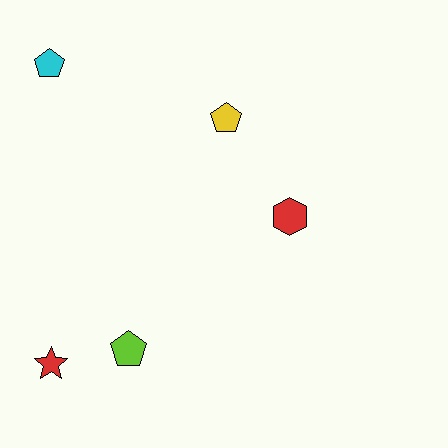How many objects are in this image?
There are 5 objects.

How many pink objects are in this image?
There are no pink objects.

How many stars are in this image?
There is 1 star.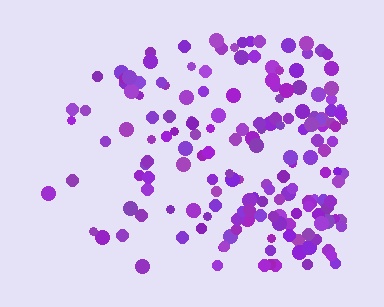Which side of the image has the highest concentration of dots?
The right.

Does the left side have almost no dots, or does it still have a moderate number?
Still a moderate number, just noticeably fewer than the right.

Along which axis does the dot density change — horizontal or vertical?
Horizontal.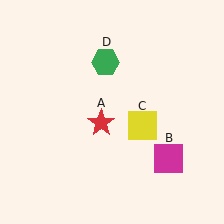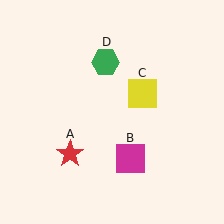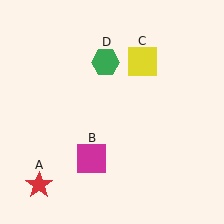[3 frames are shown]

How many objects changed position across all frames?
3 objects changed position: red star (object A), magenta square (object B), yellow square (object C).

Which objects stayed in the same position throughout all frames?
Green hexagon (object D) remained stationary.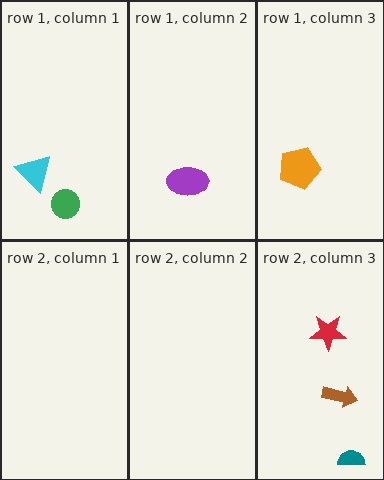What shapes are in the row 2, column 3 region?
The red star, the brown arrow, the teal semicircle.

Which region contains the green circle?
The row 1, column 1 region.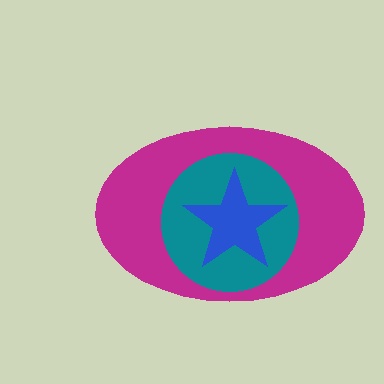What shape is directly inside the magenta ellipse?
The teal circle.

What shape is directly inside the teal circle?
The blue star.